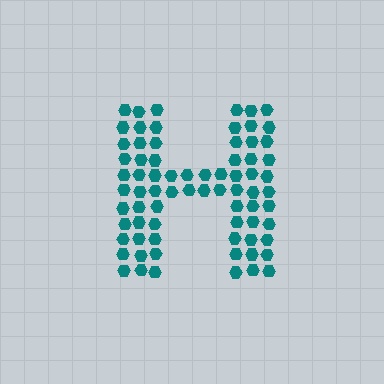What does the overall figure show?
The overall figure shows the letter H.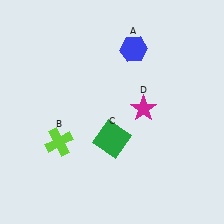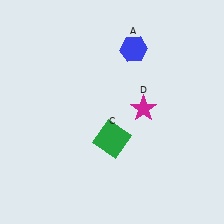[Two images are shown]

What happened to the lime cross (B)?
The lime cross (B) was removed in Image 2. It was in the bottom-left area of Image 1.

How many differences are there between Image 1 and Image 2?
There is 1 difference between the two images.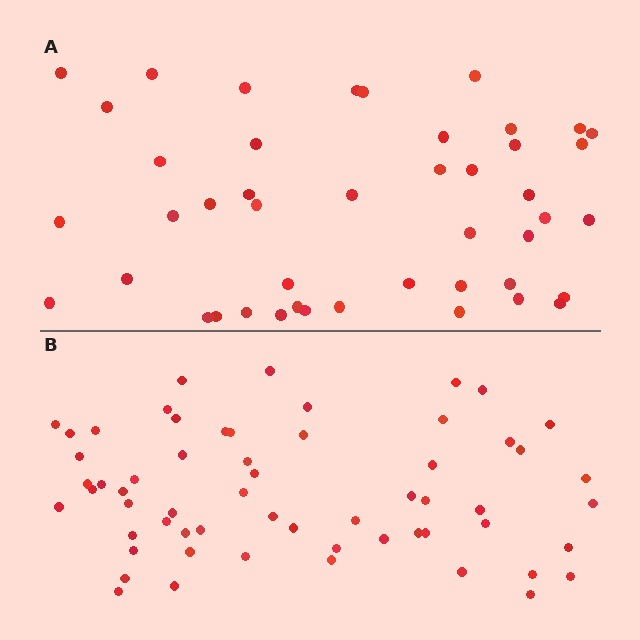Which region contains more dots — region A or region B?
Region B (the bottom region) has more dots.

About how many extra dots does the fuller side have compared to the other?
Region B has approximately 15 more dots than region A.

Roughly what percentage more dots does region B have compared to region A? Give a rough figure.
About 35% more.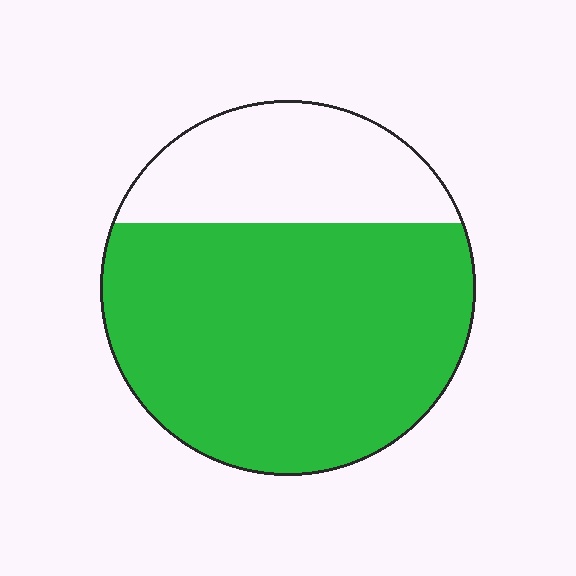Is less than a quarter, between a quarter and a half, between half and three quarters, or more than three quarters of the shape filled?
Between half and three quarters.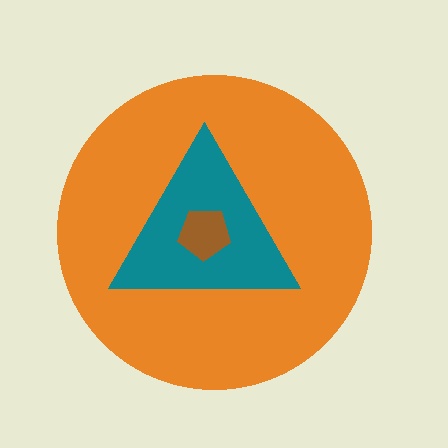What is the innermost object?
The brown pentagon.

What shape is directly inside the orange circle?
The teal triangle.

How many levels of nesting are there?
3.